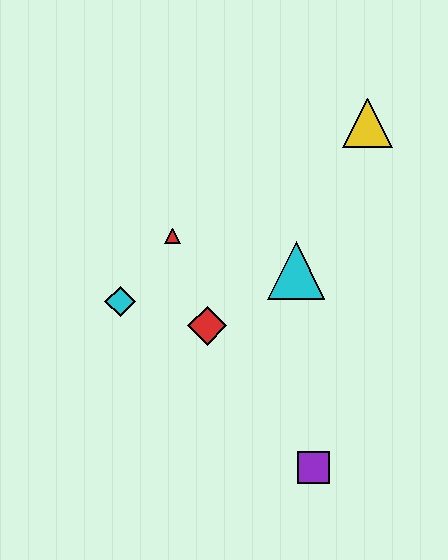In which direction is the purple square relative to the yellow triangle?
The purple square is below the yellow triangle.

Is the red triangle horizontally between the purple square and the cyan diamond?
Yes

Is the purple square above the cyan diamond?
No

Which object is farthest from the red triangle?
The purple square is farthest from the red triangle.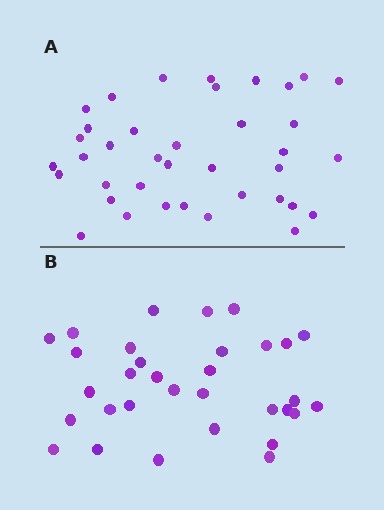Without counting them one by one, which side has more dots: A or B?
Region A (the top region) has more dots.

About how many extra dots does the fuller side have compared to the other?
Region A has about 6 more dots than region B.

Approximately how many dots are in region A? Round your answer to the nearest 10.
About 40 dots. (The exact count is 38, which rounds to 40.)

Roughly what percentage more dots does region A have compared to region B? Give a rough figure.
About 20% more.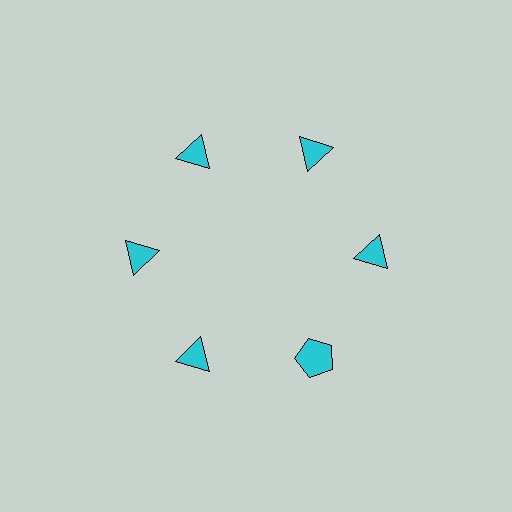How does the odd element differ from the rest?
It has a different shape: pentagon instead of triangle.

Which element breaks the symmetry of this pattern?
The cyan pentagon at roughly the 5 o'clock position breaks the symmetry. All other shapes are cyan triangles.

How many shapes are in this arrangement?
There are 6 shapes arranged in a ring pattern.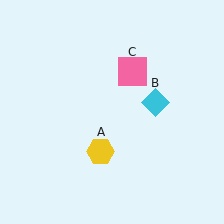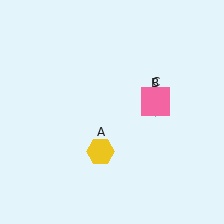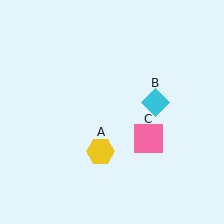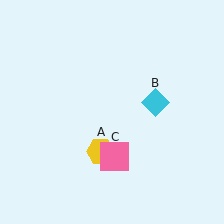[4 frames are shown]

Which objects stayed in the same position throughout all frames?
Yellow hexagon (object A) and cyan diamond (object B) remained stationary.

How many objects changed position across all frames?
1 object changed position: pink square (object C).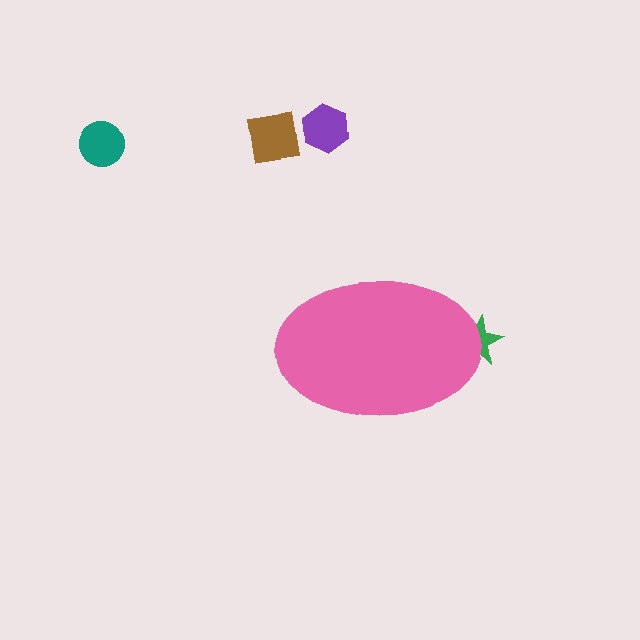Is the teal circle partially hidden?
No, the teal circle is fully visible.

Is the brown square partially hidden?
No, the brown square is fully visible.